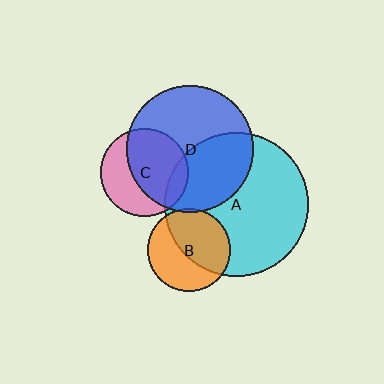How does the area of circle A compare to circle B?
Approximately 3.0 times.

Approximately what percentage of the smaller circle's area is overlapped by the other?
Approximately 5%.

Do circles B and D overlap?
Yes.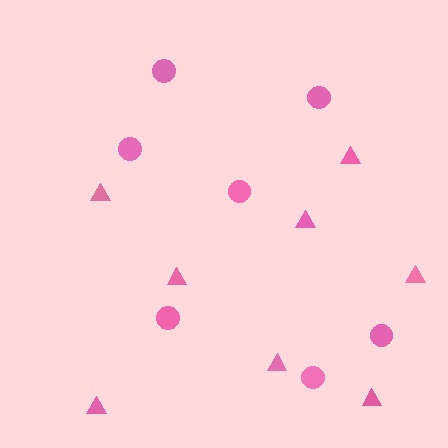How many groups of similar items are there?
There are 2 groups: one group of circles (7) and one group of triangles (8).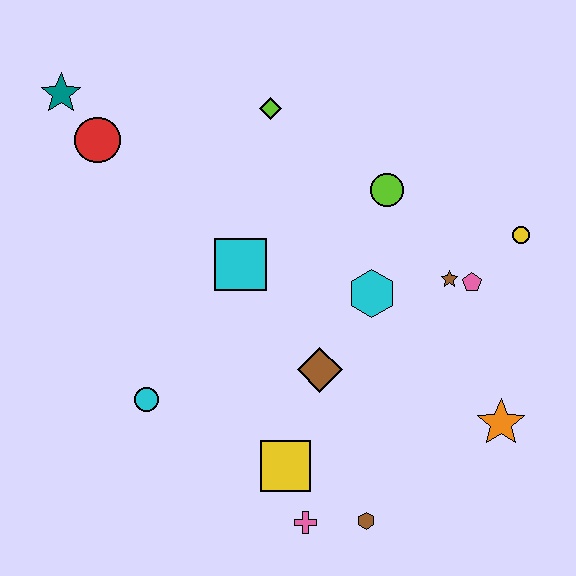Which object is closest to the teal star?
The red circle is closest to the teal star.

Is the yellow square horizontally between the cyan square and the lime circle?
Yes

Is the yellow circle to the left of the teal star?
No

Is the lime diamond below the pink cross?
No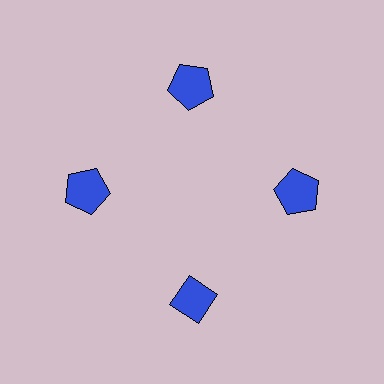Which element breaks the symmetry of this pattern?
The blue diamond at roughly the 6 o'clock position breaks the symmetry. All other shapes are blue pentagons.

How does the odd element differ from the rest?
It has a different shape: diamond instead of pentagon.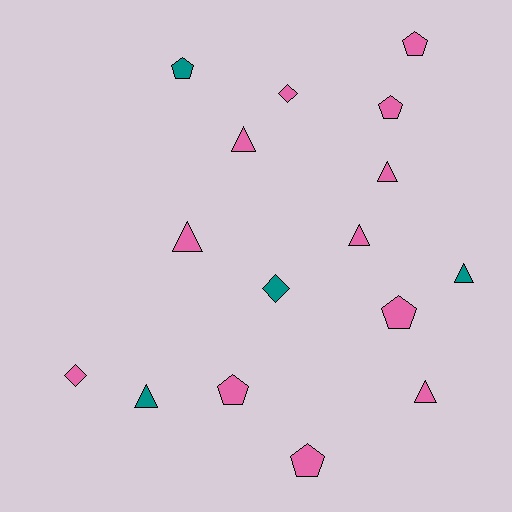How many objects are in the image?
There are 16 objects.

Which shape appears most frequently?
Triangle, with 7 objects.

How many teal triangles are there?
There are 2 teal triangles.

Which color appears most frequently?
Pink, with 12 objects.